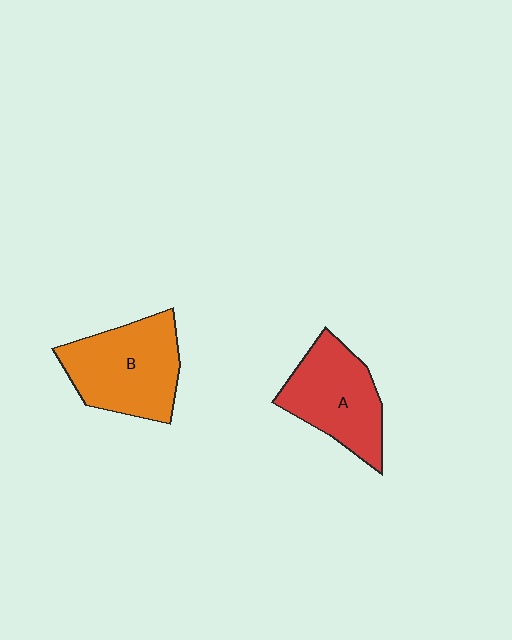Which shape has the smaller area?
Shape A (red).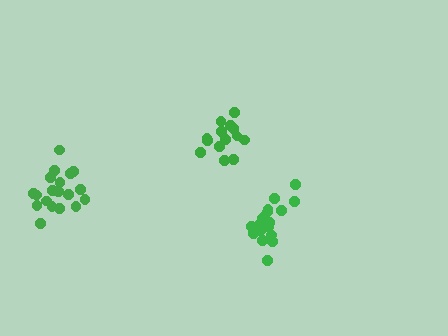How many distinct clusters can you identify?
There are 3 distinct clusters.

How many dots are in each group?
Group 1: 18 dots, Group 2: 14 dots, Group 3: 19 dots (51 total).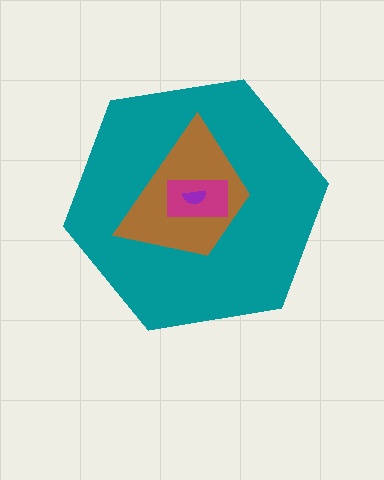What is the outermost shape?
The teal hexagon.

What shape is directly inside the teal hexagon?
The brown trapezoid.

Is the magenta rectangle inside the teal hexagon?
Yes.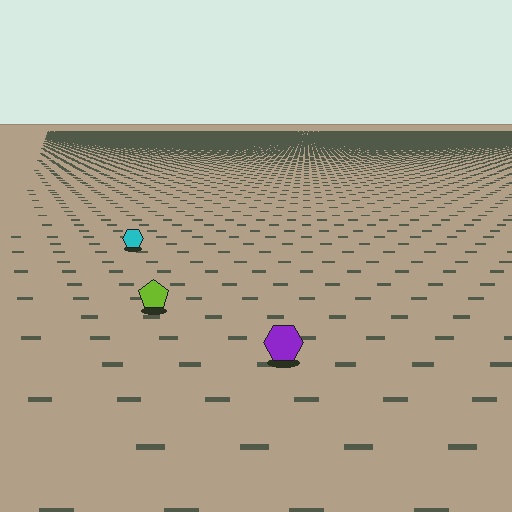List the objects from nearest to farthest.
From nearest to farthest: the purple hexagon, the lime pentagon, the cyan hexagon.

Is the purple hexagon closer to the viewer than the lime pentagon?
Yes. The purple hexagon is closer — you can tell from the texture gradient: the ground texture is coarser near it.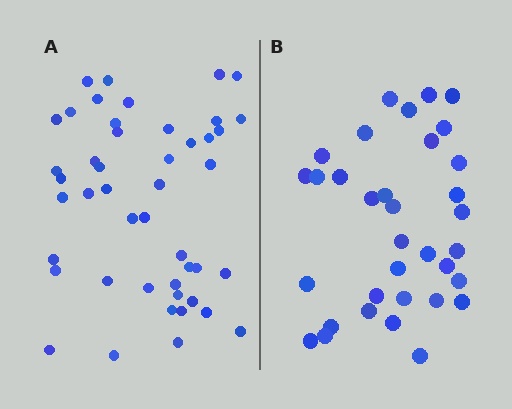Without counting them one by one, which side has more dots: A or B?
Region A (the left region) has more dots.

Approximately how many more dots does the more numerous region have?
Region A has roughly 12 or so more dots than region B.